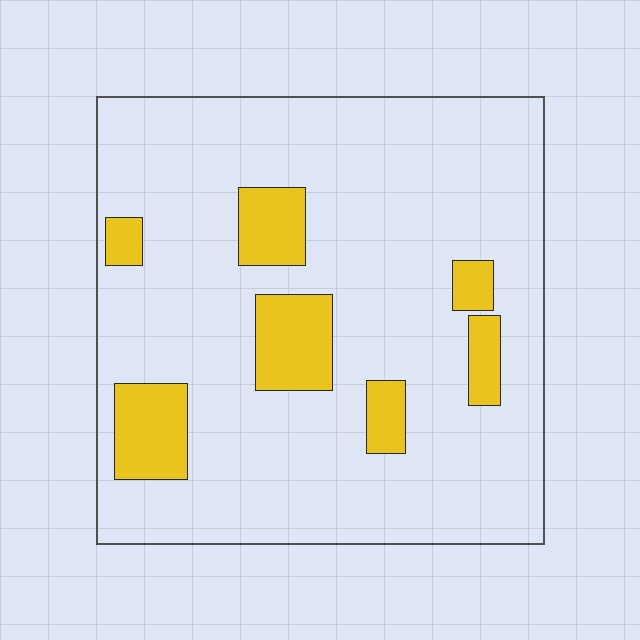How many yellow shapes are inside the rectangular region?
7.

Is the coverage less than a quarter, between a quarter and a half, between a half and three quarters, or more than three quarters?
Less than a quarter.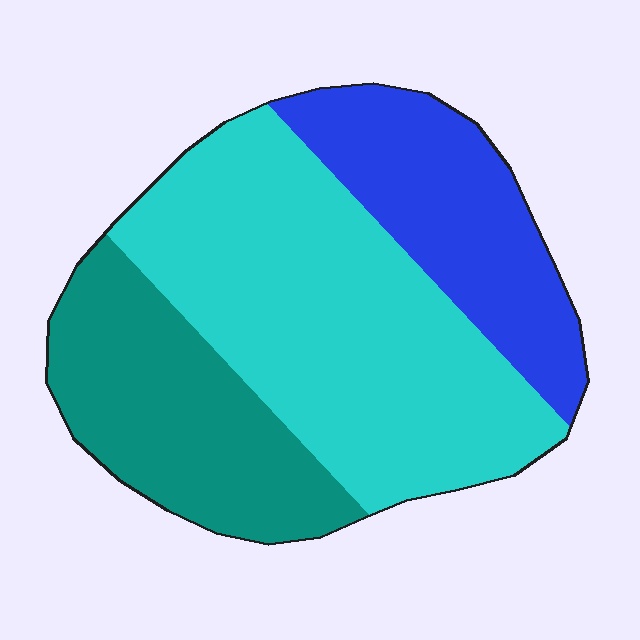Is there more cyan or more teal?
Cyan.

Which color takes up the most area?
Cyan, at roughly 50%.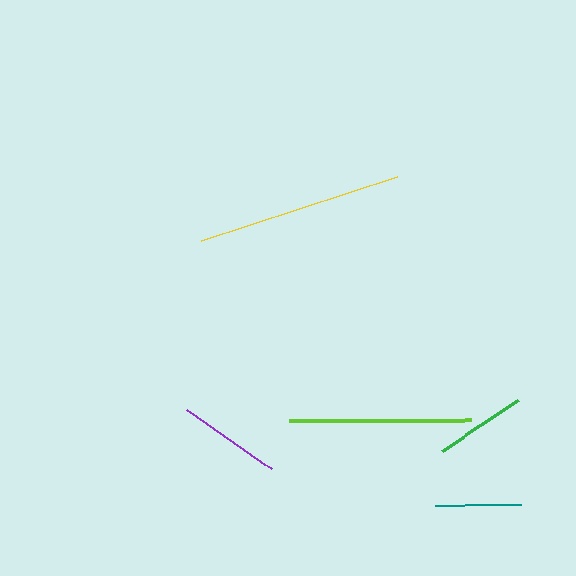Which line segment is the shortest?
The teal line is the shortest at approximately 86 pixels.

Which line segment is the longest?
The yellow line is the longest at approximately 206 pixels.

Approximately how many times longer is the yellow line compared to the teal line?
The yellow line is approximately 2.4 times the length of the teal line.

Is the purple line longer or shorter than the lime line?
The lime line is longer than the purple line.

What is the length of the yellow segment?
The yellow segment is approximately 206 pixels long.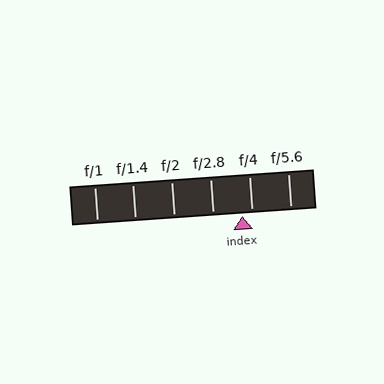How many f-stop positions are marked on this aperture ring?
There are 6 f-stop positions marked.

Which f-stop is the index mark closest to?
The index mark is closest to f/4.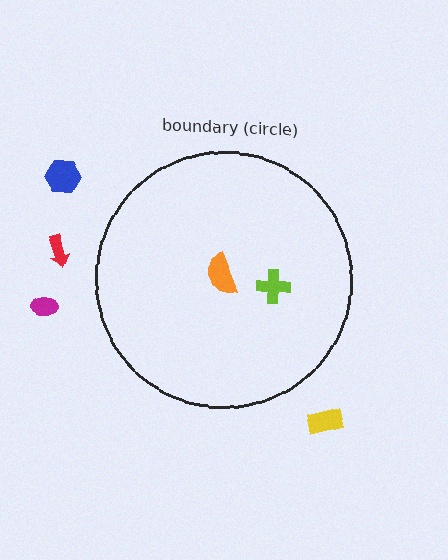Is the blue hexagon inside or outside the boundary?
Outside.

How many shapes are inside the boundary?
2 inside, 4 outside.